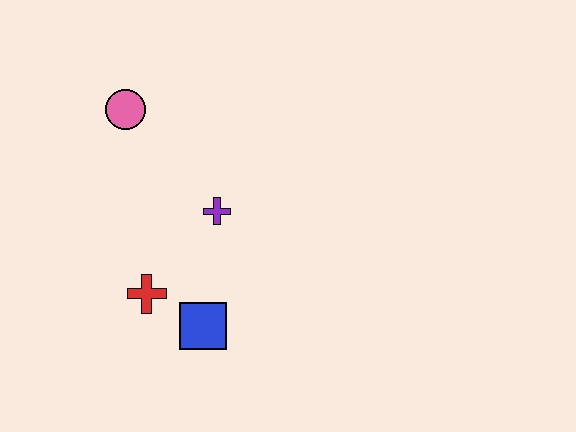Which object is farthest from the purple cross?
The pink circle is farthest from the purple cross.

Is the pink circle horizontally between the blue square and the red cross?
No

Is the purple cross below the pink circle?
Yes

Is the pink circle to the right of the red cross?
No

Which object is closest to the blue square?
The red cross is closest to the blue square.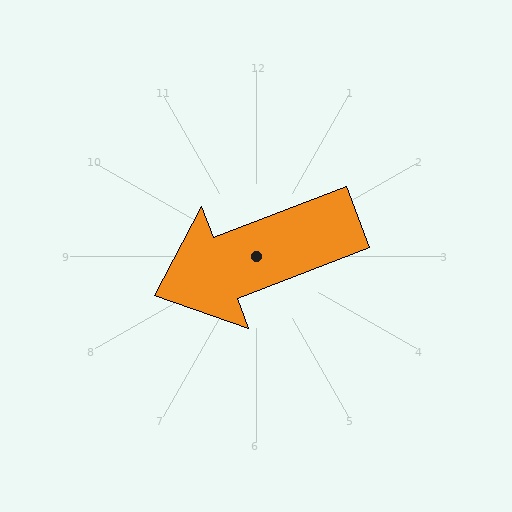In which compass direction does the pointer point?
West.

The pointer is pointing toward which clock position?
Roughly 8 o'clock.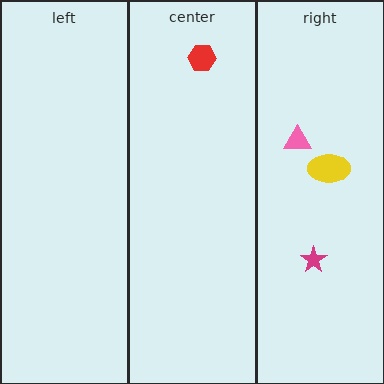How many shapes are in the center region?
1.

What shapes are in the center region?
The red hexagon.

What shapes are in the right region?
The magenta star, the yellow ellipse, the pink triangle.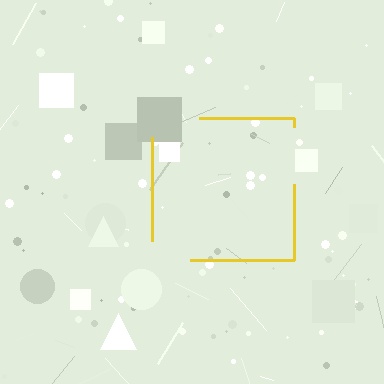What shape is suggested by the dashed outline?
The dashed outline suggests a square.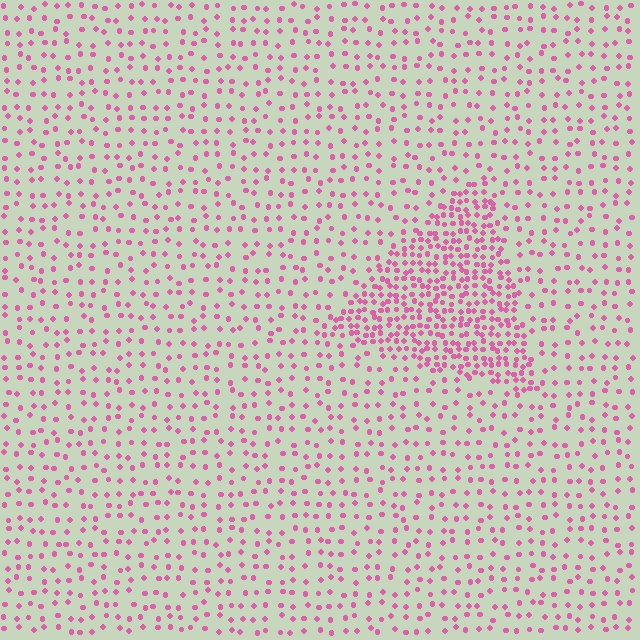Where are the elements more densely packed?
The elements are more densely packed inside the triangle boundary.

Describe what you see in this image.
The image contains small pink elements arranged at two different densities. A triangle-shaped region is visible where the elements are more densely packed than the surrounding area.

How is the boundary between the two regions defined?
The boundary is defined by a change in element density (approximately 2.5x ratio). All elements are the same color, size, and shape.